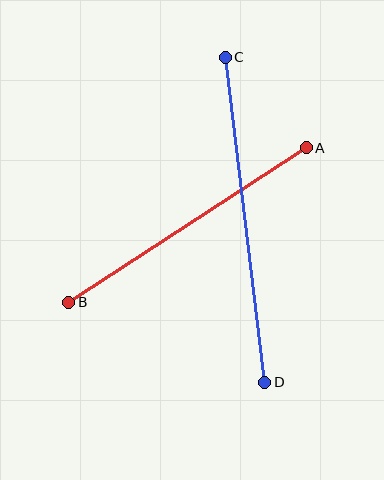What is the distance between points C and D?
The distance is approximately 327 pixels.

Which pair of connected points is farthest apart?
Points C and D are farthest apart.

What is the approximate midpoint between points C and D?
The midpoint is at approximately (245, 220) pixels.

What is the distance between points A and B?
The distance is approximately 283 pixels.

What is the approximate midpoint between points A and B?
The midpoint is at approximately (188, 225) pixels.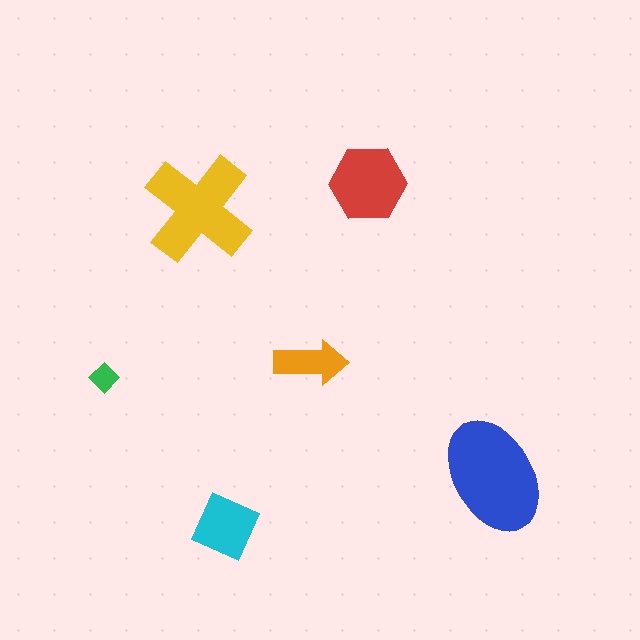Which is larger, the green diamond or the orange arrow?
The orange arrow.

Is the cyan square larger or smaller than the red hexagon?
Smaller.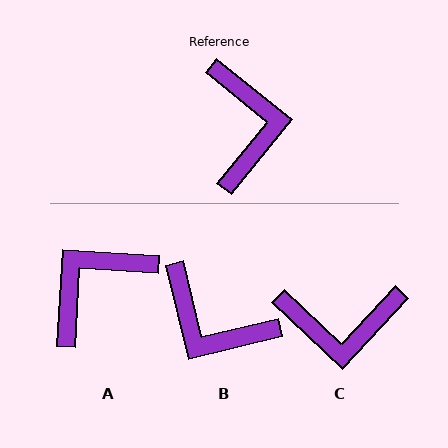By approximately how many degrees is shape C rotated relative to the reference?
Approximately 94 degrees clockwise.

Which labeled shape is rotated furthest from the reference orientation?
B, about 127 degrees away.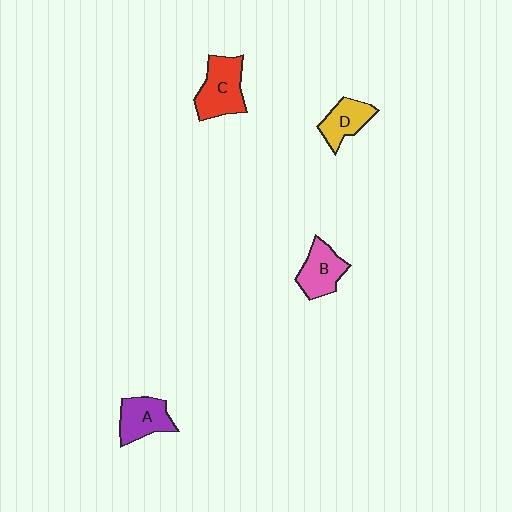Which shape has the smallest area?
Shape D (yellow).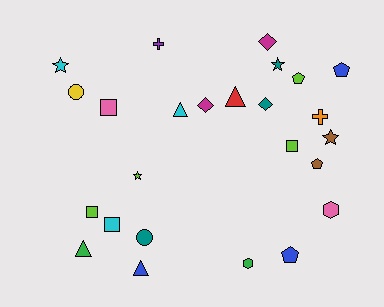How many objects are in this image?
There are 25 objects.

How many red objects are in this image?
There is 1 red object.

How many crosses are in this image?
There are 2 crosses.